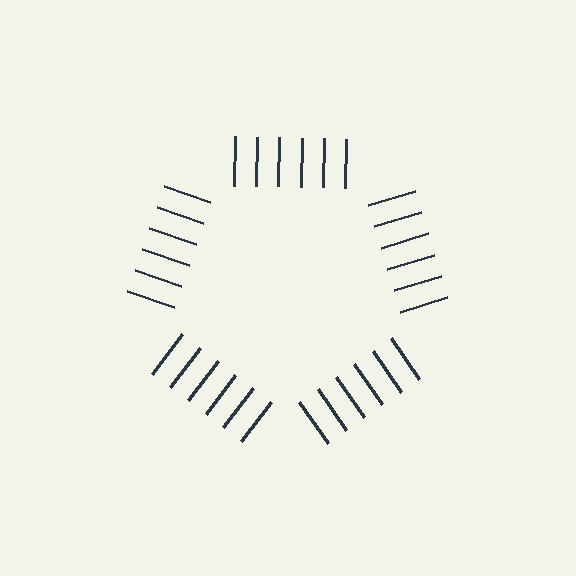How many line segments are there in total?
30 — 6 along each of the 5 edges.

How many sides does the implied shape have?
5 sides — the line-ends trace a pentagon.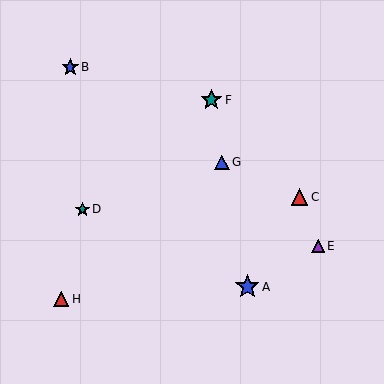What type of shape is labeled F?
Shape F is a teal star.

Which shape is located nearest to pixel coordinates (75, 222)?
The teal star (labeled D) at (82, 209) is nearest to that location.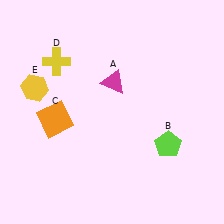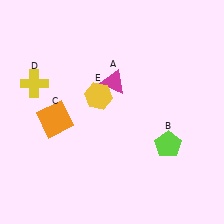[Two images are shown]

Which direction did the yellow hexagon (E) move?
The yellow hexagon (E) moved right.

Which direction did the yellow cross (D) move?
The yellow cross (D) moved left.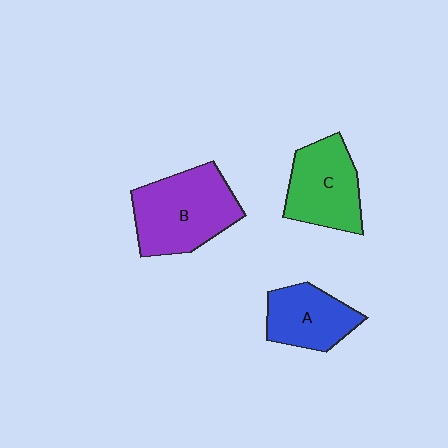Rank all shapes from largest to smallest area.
From largest to smallest: B (purple), C (green), A (blue).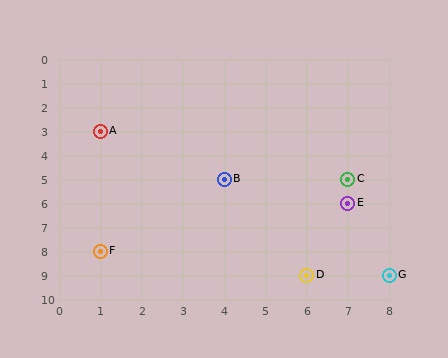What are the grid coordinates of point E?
Point E is at grid coordinates (7, 6).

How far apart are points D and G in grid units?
Points D and G are 2 columns apart.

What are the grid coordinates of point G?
Point G is at grid coordinates (8, 9).